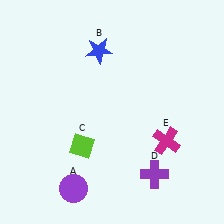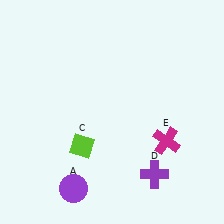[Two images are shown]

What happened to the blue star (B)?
The blue star (B) was removed in Image 2. It was in the top-left area of Image 1.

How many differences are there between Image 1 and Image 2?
There is 1 difference between the two images.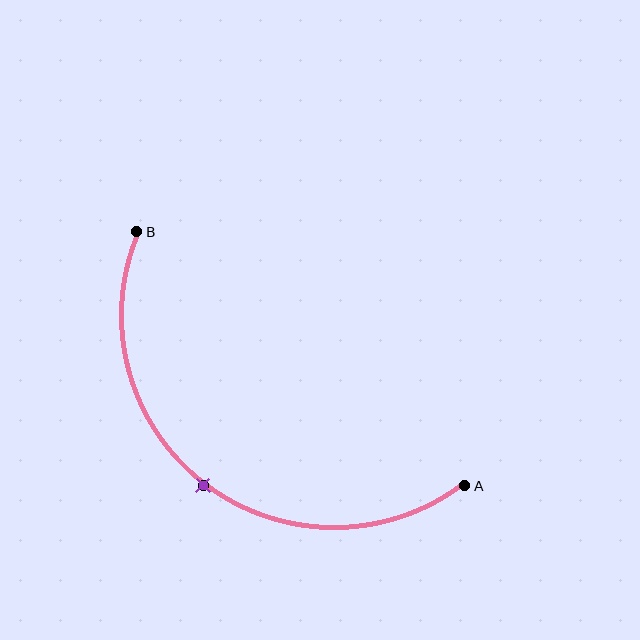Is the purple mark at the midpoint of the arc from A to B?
Yes. The purple mark lies on the arc at equal arc-length from both A and B — it is the arc midpoint.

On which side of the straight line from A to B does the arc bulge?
The arc bulges below and to the left of the straight line connecting A and B.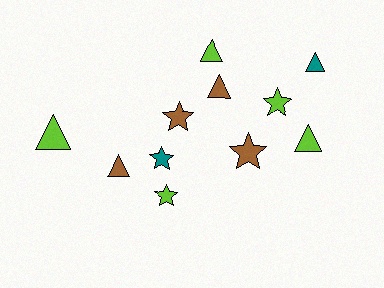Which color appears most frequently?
Lime, with 5 objects.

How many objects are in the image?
There are 11 objects.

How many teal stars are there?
There is 1 teal star.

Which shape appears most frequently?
Triangle, with 6 objects.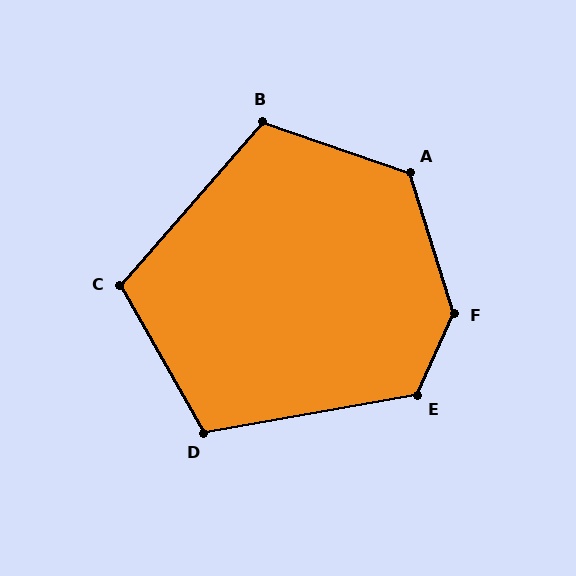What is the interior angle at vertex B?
Approximately 112 degrees (obtuse).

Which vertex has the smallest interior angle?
C, at approximately 109 degrees.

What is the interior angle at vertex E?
Approximately 124 degrees (obtuse).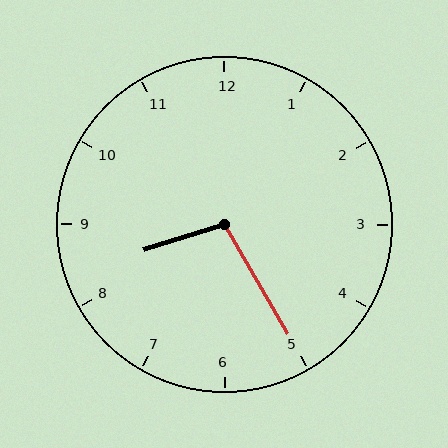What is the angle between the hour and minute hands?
Approximately 102 degrees.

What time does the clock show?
8:25.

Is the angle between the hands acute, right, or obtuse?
It is obtuse.